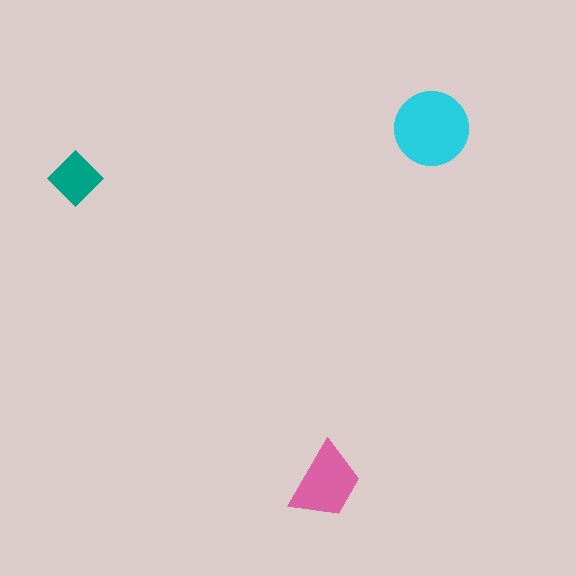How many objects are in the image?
There are 3 objects in the image.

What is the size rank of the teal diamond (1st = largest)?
3rd.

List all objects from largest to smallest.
The cyan circle, the pink trapezoid, the teal diamond.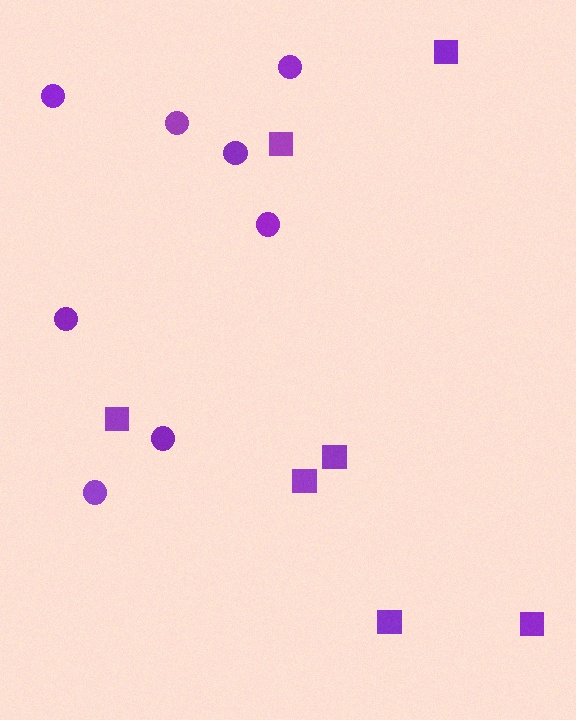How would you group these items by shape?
There are 2 groups: one group of circles (8) and one group of squares (7).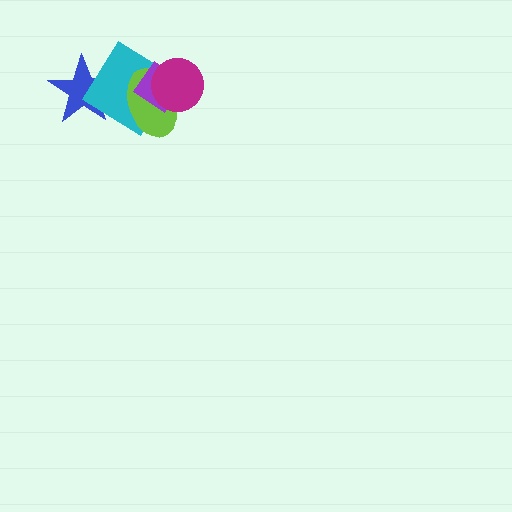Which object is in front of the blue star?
The cyan diamond is in front of the blue star.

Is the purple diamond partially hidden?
Yes, it is partially covered by another shape.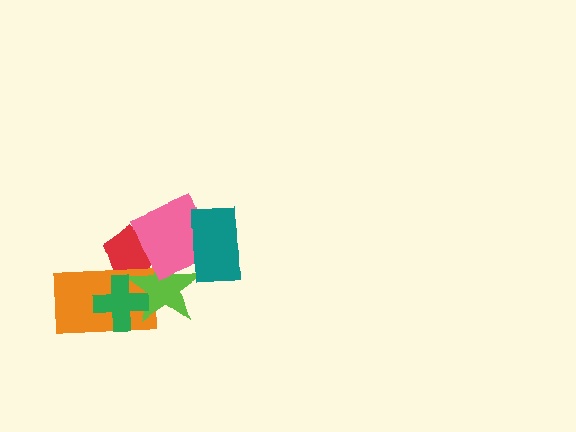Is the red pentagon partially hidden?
Yes, it is partially covered by another shape.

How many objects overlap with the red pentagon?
3 objects overlap with the red pentagon.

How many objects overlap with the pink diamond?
3 objects overlap with the pink diamond.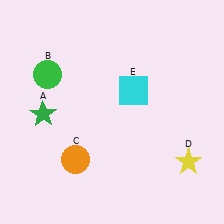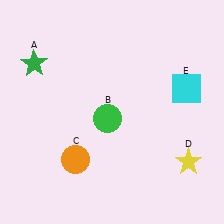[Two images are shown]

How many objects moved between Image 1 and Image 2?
3 objects moved between the two images.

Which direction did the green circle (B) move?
The green circle (B) moved right.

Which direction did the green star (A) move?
The green star (A) moved up.